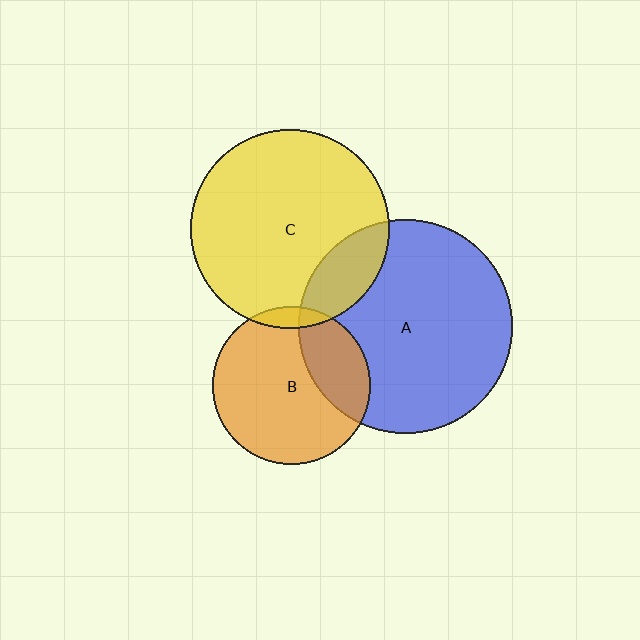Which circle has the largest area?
Circle A (blue).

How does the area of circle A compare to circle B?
Approximately 1.8 times.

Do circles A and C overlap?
Yes.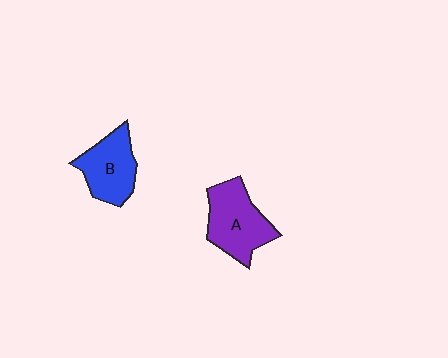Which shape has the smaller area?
Shape B (blue).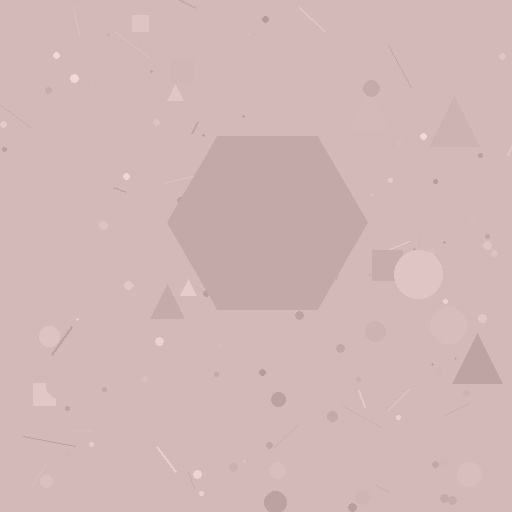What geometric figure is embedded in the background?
A hexagon is embedded in the background.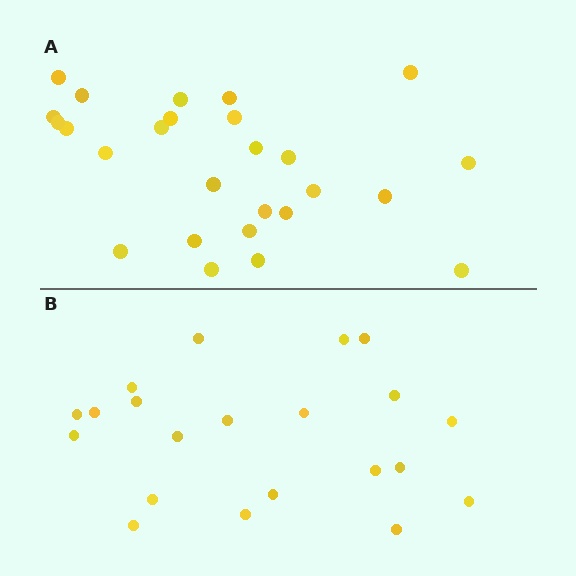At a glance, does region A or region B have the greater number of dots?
Region A (the top region) has more dots.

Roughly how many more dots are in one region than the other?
Region A has about 5 more dots than region B.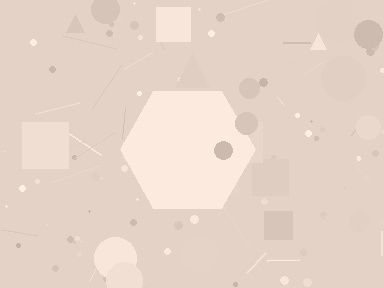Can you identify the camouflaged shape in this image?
The camouflaged shape is a hexagon.